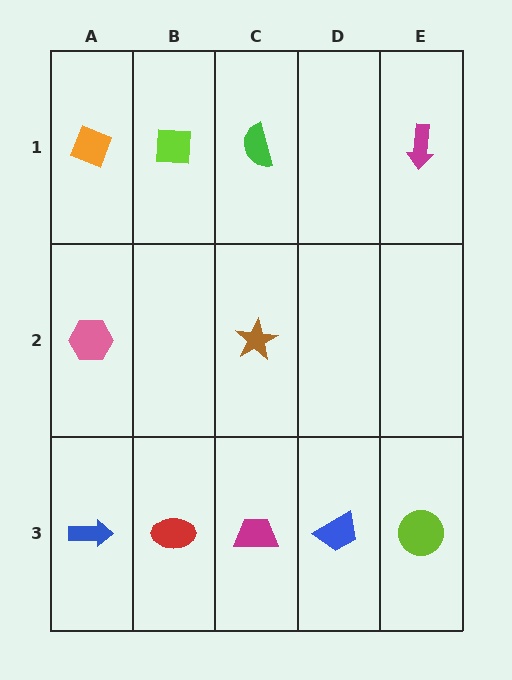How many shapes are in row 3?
5 shapes.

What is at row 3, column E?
A lime circle.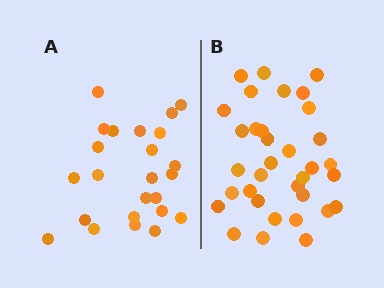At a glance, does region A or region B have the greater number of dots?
Region B (the right region) has more dots.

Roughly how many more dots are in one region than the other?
Region B has roughly 10 or so more dots than region A.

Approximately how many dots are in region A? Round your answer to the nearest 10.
About 20 dots. (The exact count is 24, which rounds to 20.)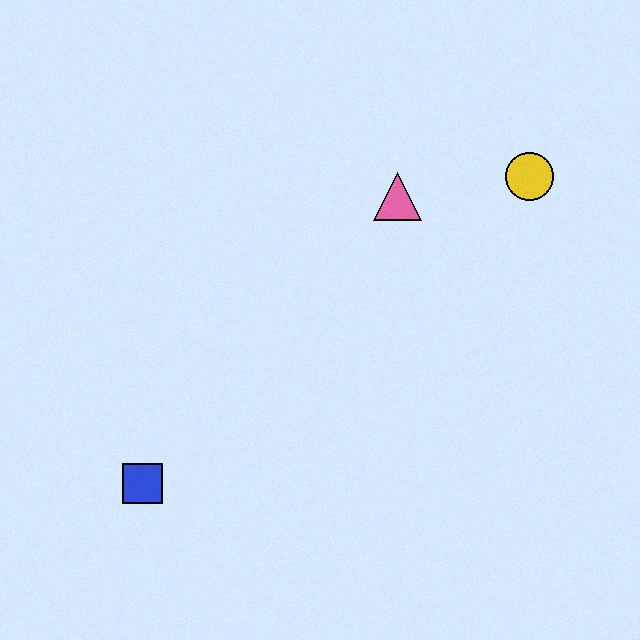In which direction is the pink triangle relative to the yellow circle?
The pink triangle is to the left of the yellow circle.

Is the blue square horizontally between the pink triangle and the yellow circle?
No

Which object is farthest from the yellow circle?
The blue square is farthest from the yellow circle.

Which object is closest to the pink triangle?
The yellow circle is closest to the pink triangle.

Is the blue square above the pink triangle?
No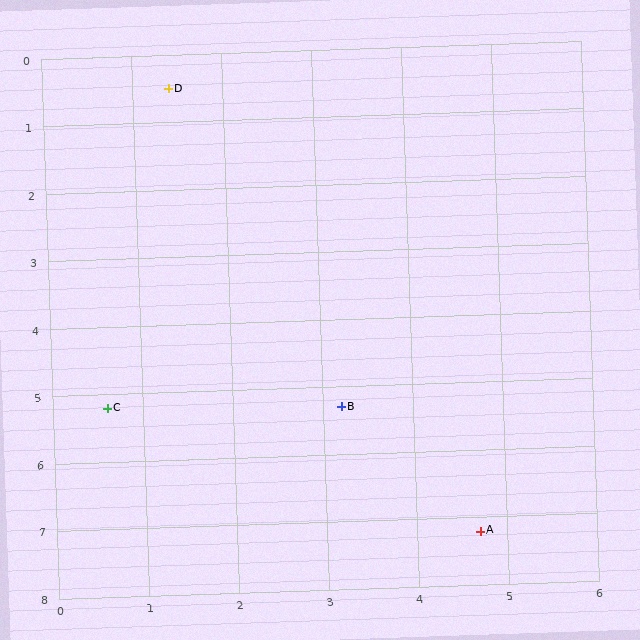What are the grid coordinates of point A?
Point A is at approximately (4.7, 7.2).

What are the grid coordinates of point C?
Point C is at approximately (0.6, 5.2).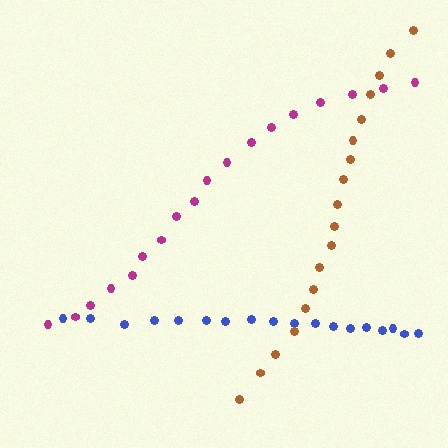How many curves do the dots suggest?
There are 3 distinct paths.